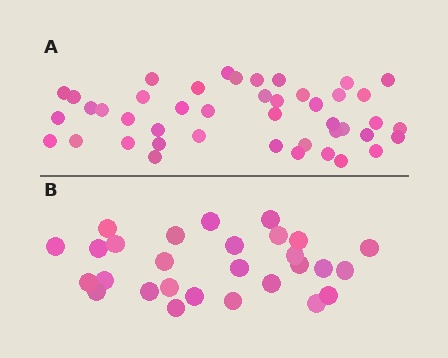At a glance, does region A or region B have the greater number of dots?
Region A (the top region) has more dots.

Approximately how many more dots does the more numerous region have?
Region A has approximately 15 more dots than region B.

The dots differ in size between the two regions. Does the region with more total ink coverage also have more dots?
No. Region B has more total ink coverage because its dots are larger, but region A actually contains more individual dots. Total area can be misleading — the number of items is what matters here.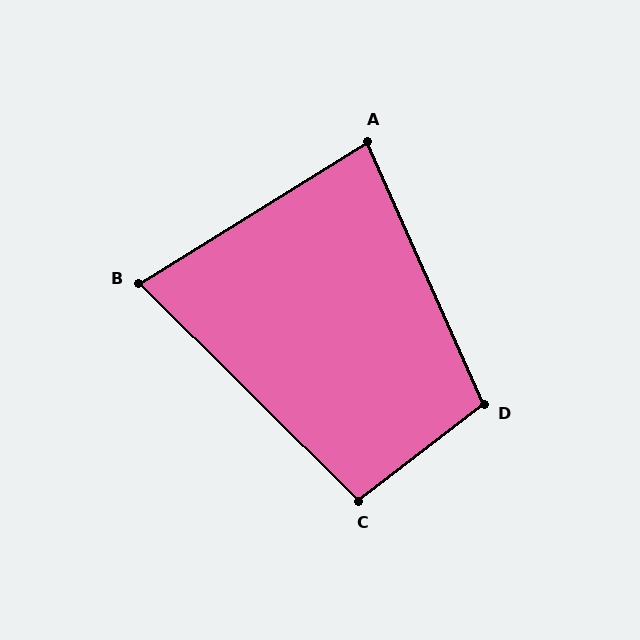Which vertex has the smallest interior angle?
B, at approximately 77 degrees.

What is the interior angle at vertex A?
Approximately 82 degrees (acute).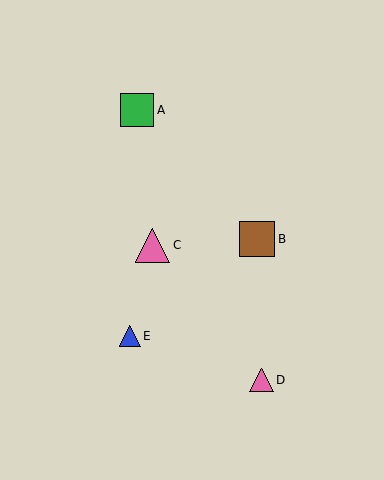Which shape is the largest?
The brown square (labeled B) is the largest.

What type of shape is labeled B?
Shape B is a brown square.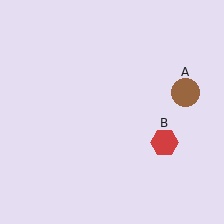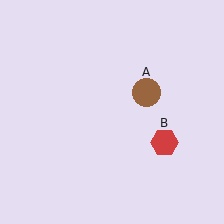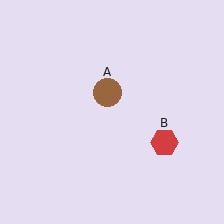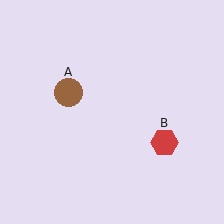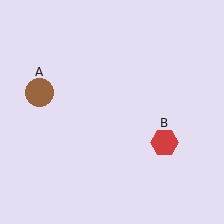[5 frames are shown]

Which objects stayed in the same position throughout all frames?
Red hexagon (object B) remained stationary.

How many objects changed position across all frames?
1 object changed position: brown circle (object A).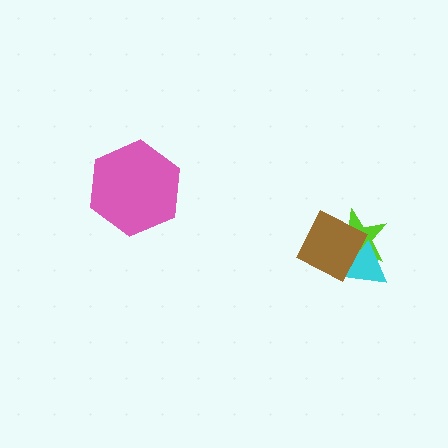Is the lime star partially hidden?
Yes, it is partially covered by another shape.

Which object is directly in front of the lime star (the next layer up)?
The cyan triangle is directly in front of the lime star.